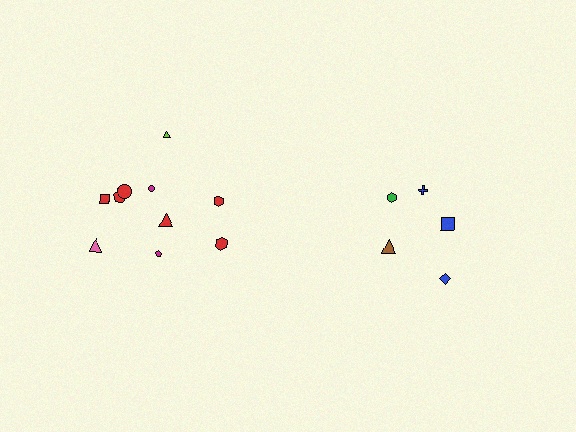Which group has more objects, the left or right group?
The left group.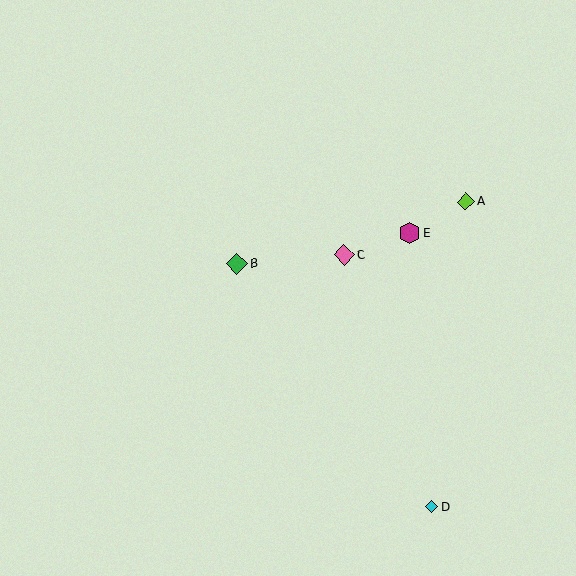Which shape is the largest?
The green diamond (labeled B) is the largest.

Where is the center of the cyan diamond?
The center of the cyan diamond is at (432, 507).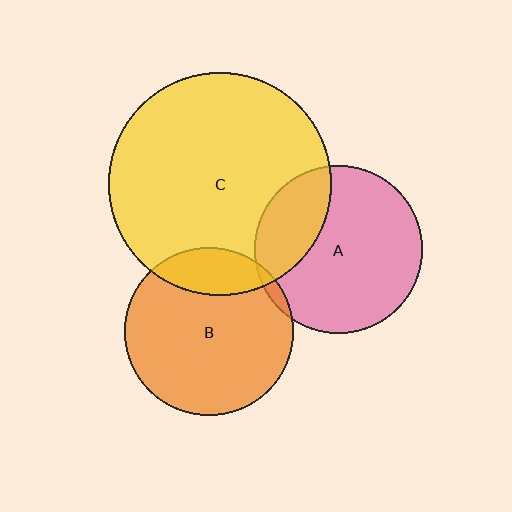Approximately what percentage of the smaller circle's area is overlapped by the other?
Approximately 20%.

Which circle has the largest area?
Circle C (yellow).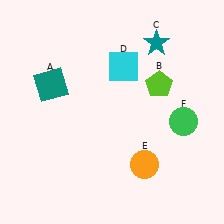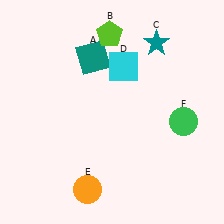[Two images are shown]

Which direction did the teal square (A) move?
The teal square (A) moved right.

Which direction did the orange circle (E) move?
The orange circle (E) moved left.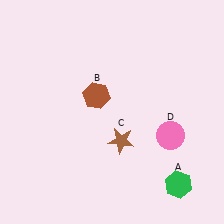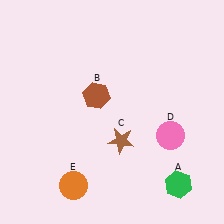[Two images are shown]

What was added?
An orange circle (E) was added in Image 2.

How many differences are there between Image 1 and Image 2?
There is 1 difference between the two images.